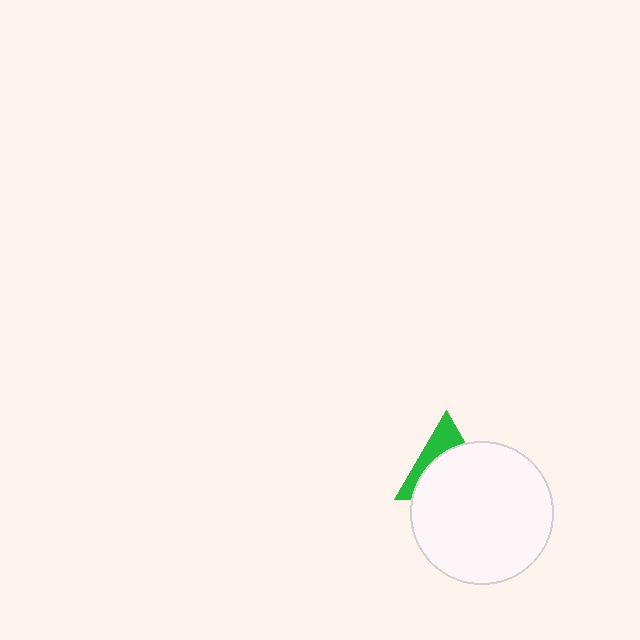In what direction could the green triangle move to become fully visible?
The green triangle could move up. That would shift it out from behind the white circle entirely.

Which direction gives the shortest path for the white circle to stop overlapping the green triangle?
Moving down gives the shortest separation.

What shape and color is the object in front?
The object in front is a white circle.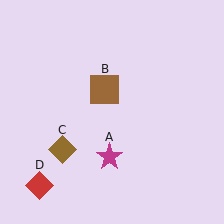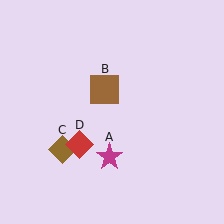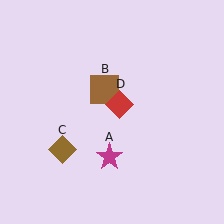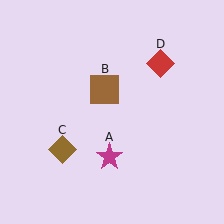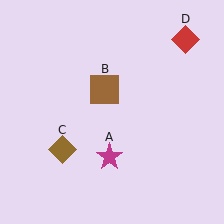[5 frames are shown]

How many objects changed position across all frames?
1 object changed position: red diamond (object D).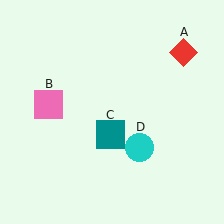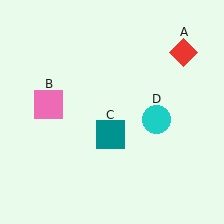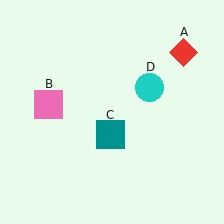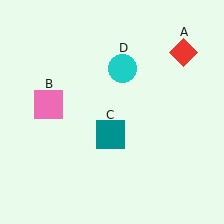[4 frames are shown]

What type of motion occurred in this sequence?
The cyan circle (object D) rotated counterclockwise around the center of the scene.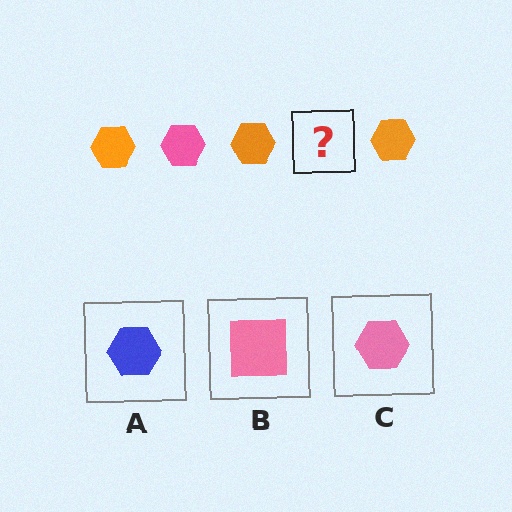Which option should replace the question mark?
Option C.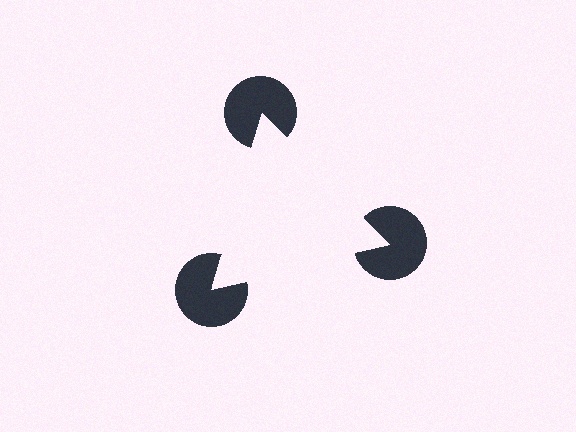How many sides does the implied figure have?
3 sides.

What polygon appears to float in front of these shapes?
An illusory triangle — its edges are inferred from the aligned wedge cuts in the pac-man discs, not physically drawn.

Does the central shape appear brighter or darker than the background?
It typically appears slightly brighter than the background, even though no actual brightness change is drawn.